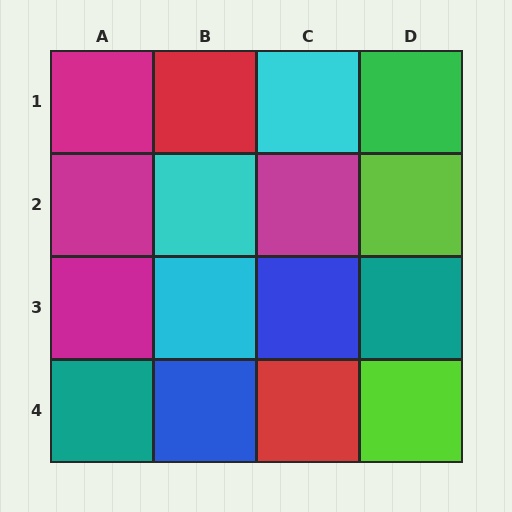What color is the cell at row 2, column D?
Lime.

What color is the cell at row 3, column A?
Magenta.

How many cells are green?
1 cell is green.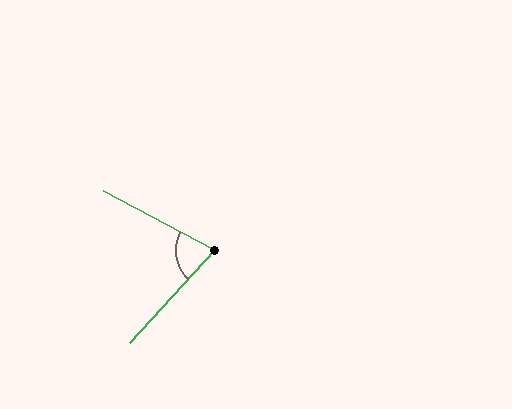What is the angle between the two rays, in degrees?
Approximately 75 degrees.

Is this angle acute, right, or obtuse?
It is acute.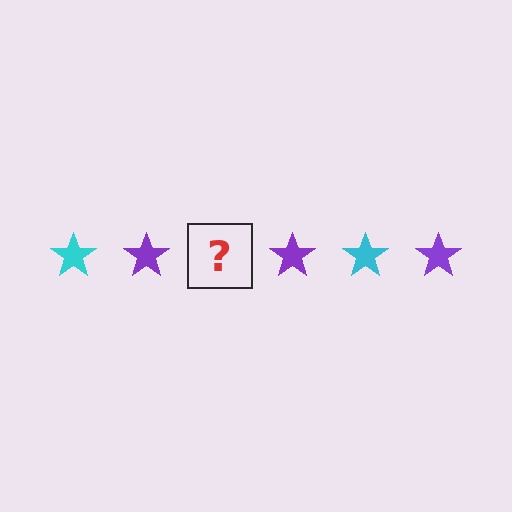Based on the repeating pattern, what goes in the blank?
The blank should be a cyan star.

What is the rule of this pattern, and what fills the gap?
The rule is that the pattern cycles through cyan, purple stars. The gap should be filled with a cyan star.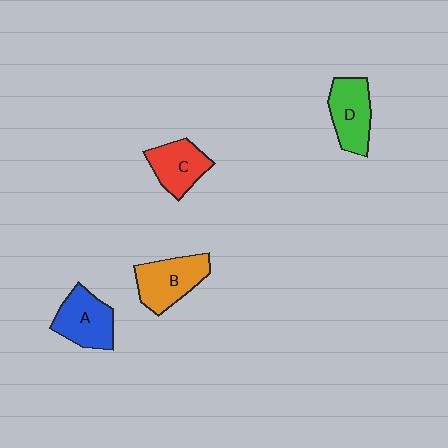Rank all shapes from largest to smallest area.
From largest to smallest: B (orange), A (blue), D (green), C (red).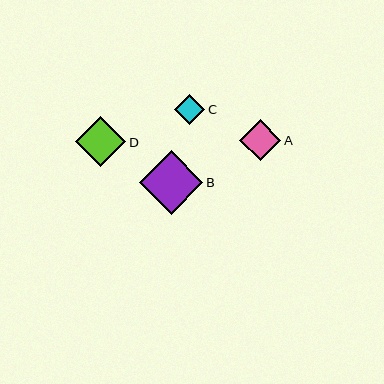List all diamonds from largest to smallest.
From largest to smallest: B, D, A, C.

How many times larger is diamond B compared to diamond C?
Diamond B is approximately 2.1 times the size of diamond C.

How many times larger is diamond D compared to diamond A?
Diamond D is approximately 1.2 times the size of diamond A.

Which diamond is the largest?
Diamond B is the largest with a size of approximately 63 pixels.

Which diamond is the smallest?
Diamond C is the smallest with a size of approximately 30 pixels.